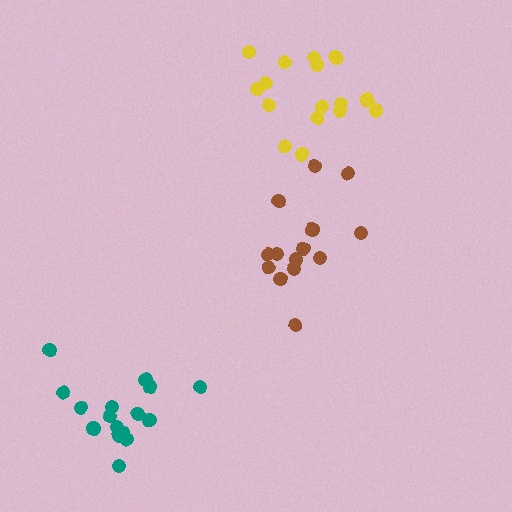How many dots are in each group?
Group 1: 14 dots, Group 2: 16 dots, Group 3: 16 dots (46 total).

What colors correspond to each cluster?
The clusters are colored: brown, teal, yellow.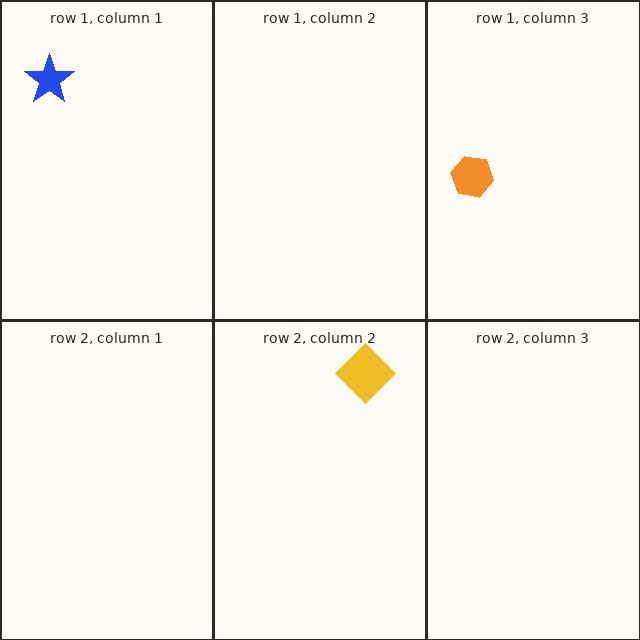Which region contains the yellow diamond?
The row 2, column 2 region.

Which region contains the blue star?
The row 1, column 1 region.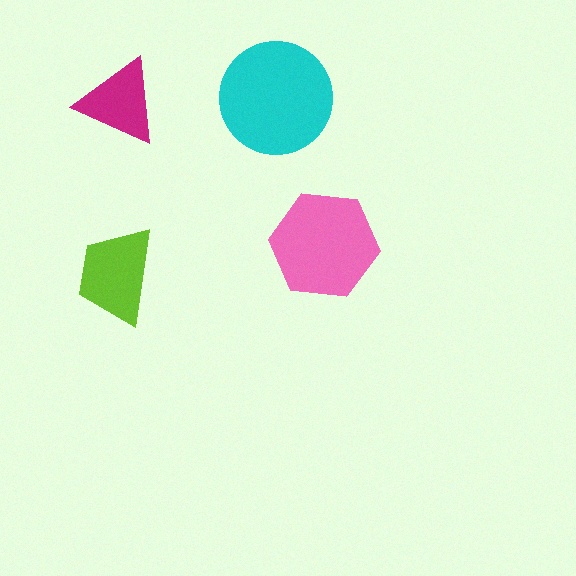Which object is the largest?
The cyan circle.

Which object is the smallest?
The magenta triangle.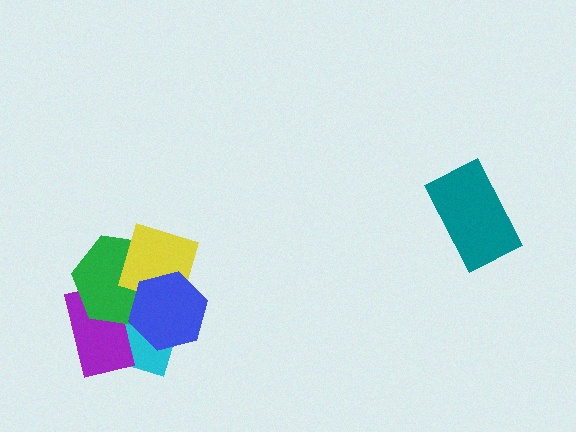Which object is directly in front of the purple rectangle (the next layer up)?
The green hexagon is directly in front of the purple rectangle.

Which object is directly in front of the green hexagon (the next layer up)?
The yellow diamond is directly in front of the green hexagon.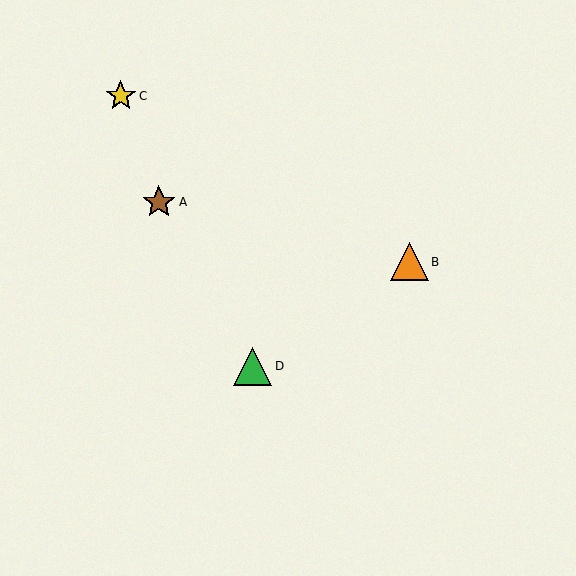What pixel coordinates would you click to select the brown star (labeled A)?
Click at (159, 202) to select the brown star A.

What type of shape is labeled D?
Shape D is a green triangle.